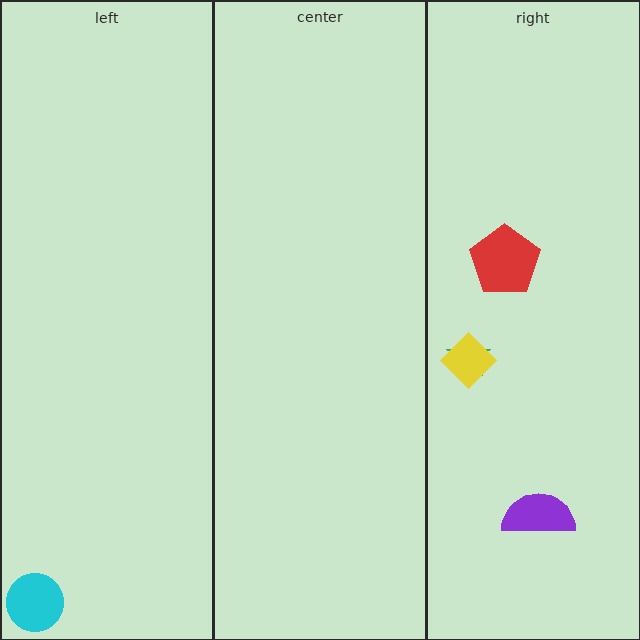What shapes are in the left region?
The cyan circle.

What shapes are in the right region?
The green star, the purple semicircle, the yellow diamond, the red pentagon.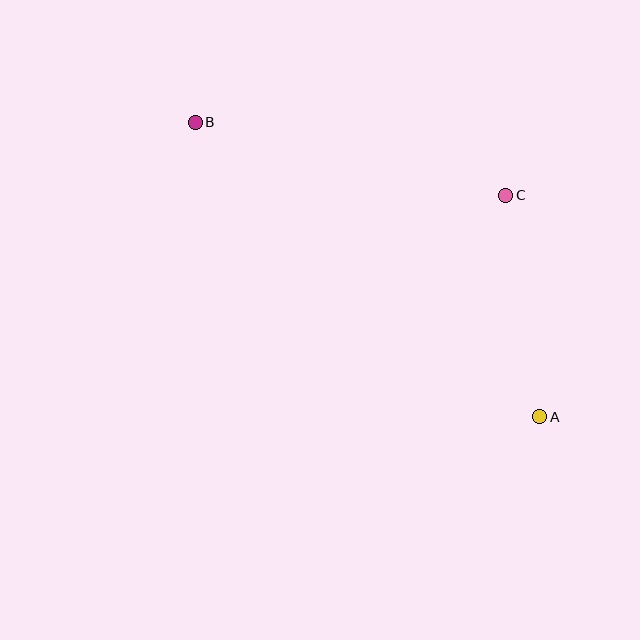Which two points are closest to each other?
Points A and C are closest to each other.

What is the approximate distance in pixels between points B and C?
The distance between B and C is approximately 319 pixels.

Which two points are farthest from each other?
Points A and B are farthest from each other.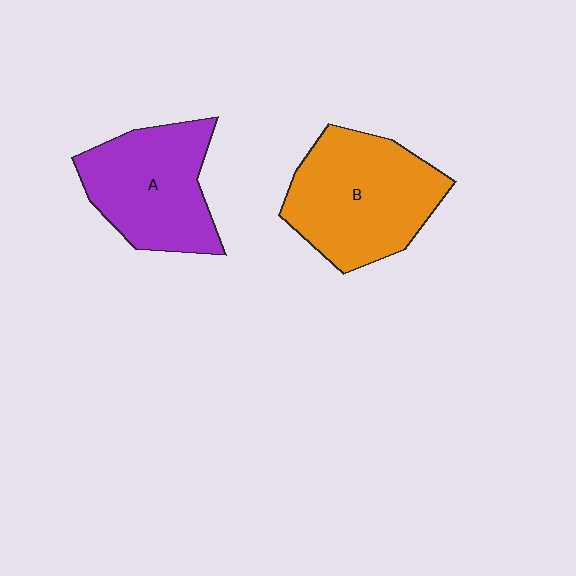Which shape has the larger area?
Shape B (orange).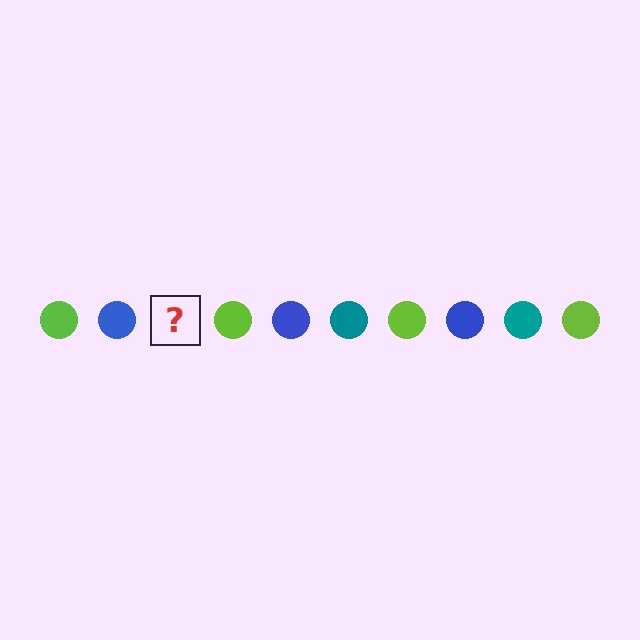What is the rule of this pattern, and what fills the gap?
The rule is that the pattern cycles through lime, blue, teal circles. The gap should be filled with a teal circle.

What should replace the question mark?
The question mark should be replaced with a teal circle.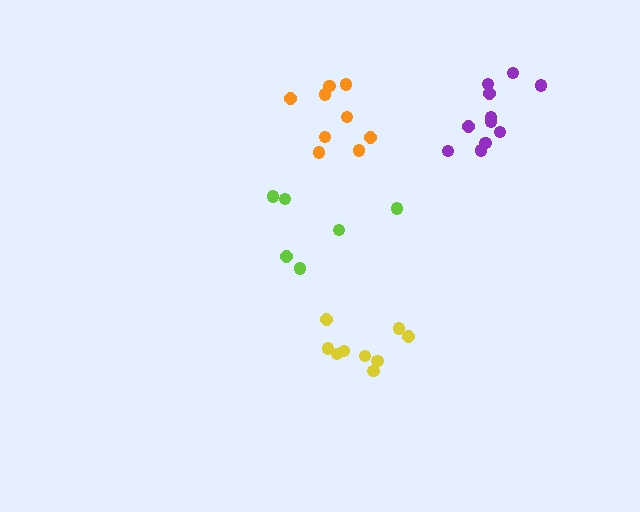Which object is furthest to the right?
The purple cluster is rightmost.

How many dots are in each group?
Group 1: 9 dots, Group 2: 6 dots, Group 3: 9 dots, Group 4: 11 dots (35 total).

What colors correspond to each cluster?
The clusters are colored: yellow, lime, orange, purple.